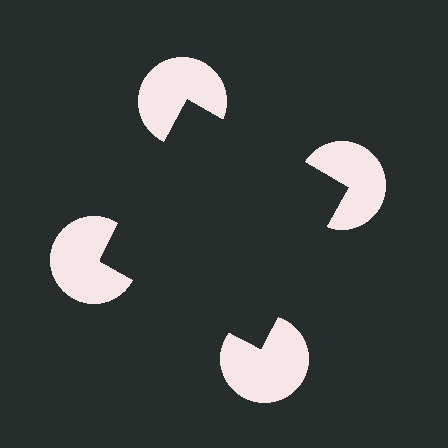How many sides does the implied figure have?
4 sides.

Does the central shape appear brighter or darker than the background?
It typically appears slightly darker than the background, even though no actual brightness change is drawn.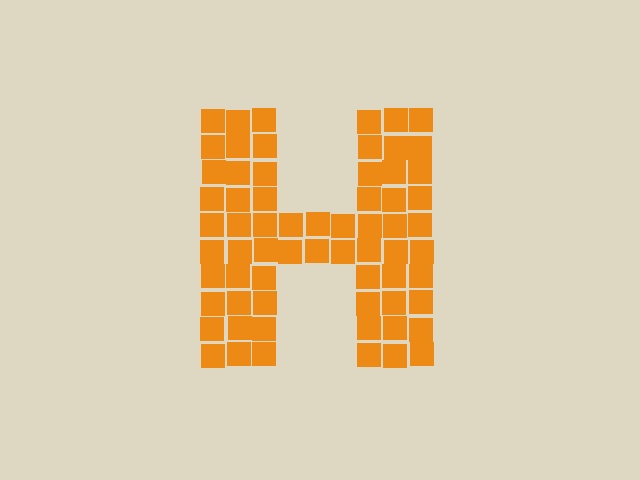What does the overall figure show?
The overall figure shows the letter H.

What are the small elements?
The small elements are squares.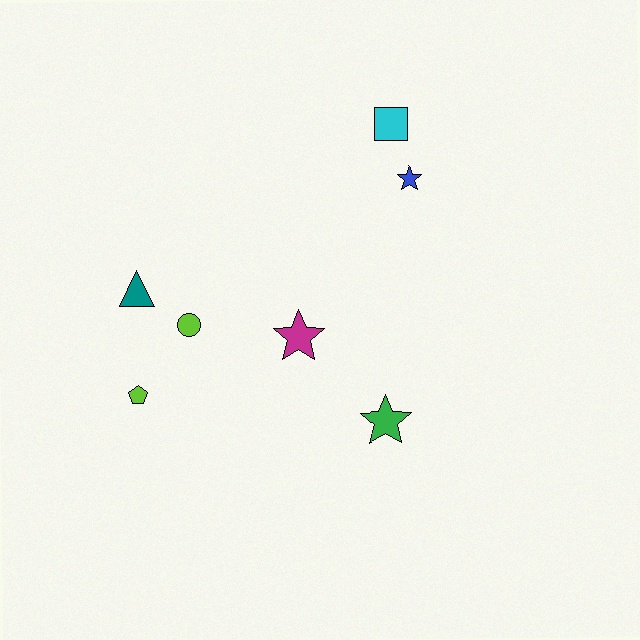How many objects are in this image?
There are 7 objects.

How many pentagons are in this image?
There is 1 pentagon.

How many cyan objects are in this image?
There is 1 cyan object.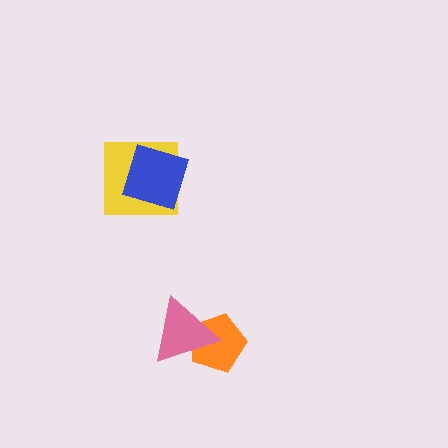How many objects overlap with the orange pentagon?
1 object overlaps with the orange pentagon.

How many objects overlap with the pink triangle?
1 object overlaps with the pink triangle.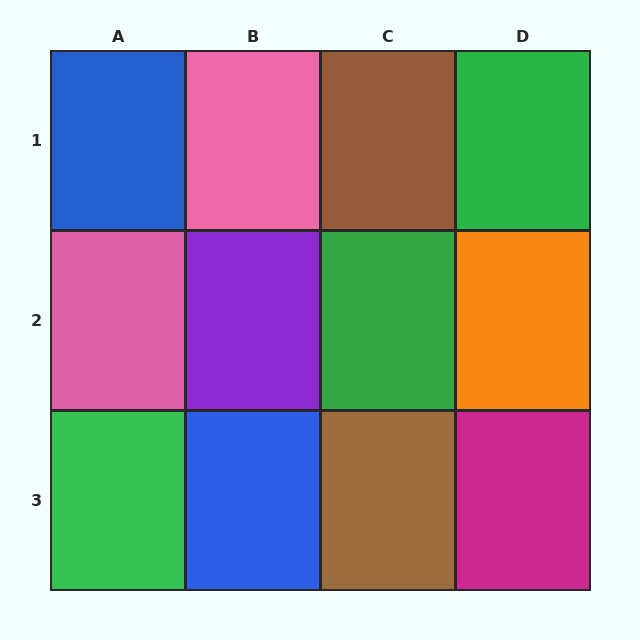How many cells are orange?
1 cell is orange.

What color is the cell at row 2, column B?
Purple.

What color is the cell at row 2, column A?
Pink.